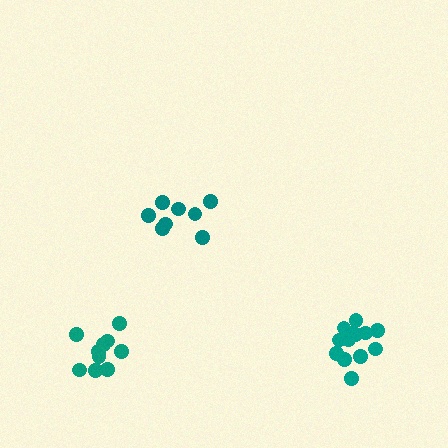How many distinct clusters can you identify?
There are 3 distinct clusters.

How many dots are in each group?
Group 1: 8 dots, Group 2: 13 dots, Group 3: 10 dots (31 total).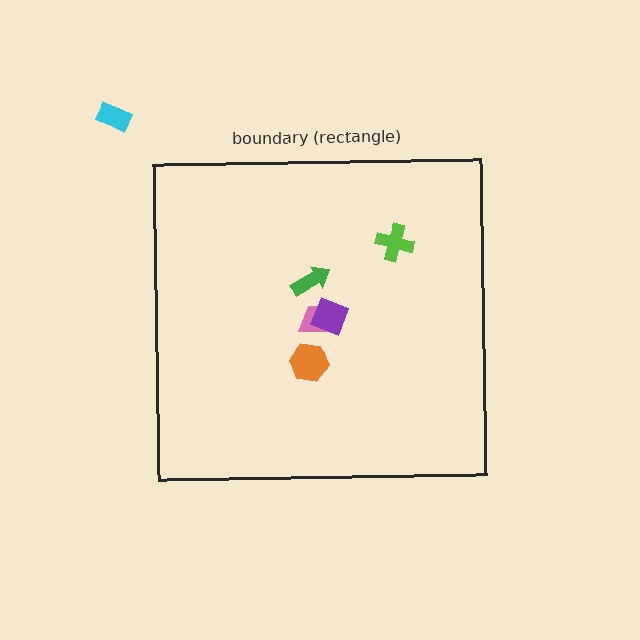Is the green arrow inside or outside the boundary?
Inside.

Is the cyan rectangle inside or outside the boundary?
Outside.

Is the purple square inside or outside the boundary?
Inside.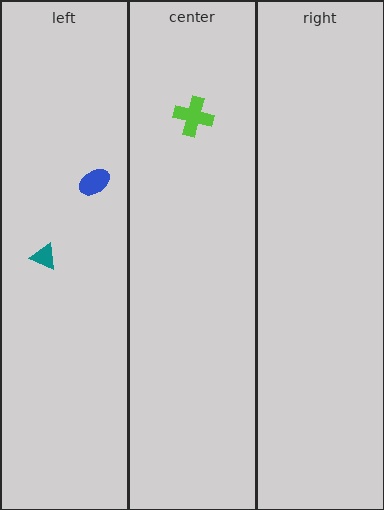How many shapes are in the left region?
2.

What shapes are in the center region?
The lime cross.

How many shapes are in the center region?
1.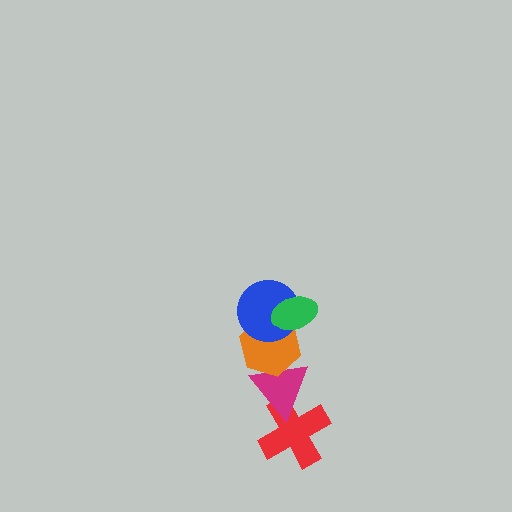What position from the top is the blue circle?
The blue circle is 2nd from the top.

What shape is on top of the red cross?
The magenta triangle is on top of the red cross.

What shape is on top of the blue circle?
The green ellipse is on top of the blue circle.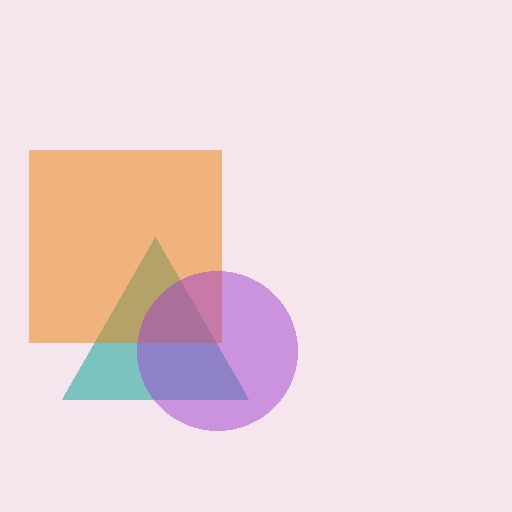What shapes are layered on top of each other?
The layered shapes are: a teal triangle, an orange square, a purple circle.